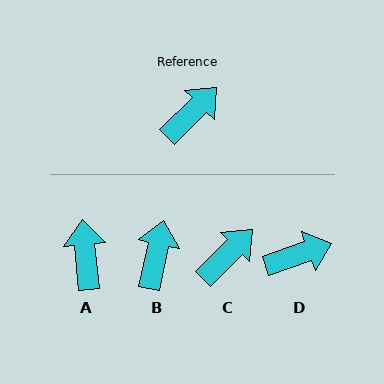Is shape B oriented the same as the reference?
No, it is off by about 33 degrees.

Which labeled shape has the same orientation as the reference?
C.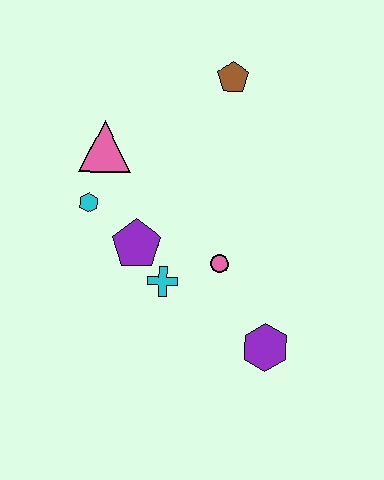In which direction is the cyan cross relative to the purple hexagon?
The cyan cross is to the left of the purple hexagon.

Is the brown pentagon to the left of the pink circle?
No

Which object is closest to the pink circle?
The cyan cross is closest to the pink circle.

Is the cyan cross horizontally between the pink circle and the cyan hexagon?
Yes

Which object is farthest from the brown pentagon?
The purple hexagon is farthest from the brown pentagon.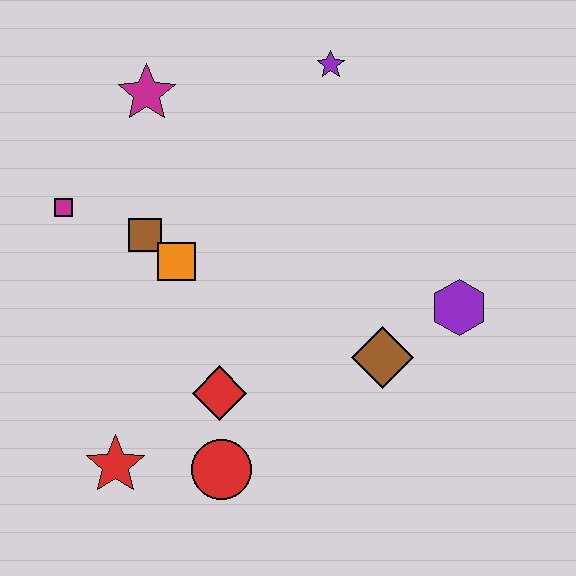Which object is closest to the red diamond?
The red circle is closest to the red diamond.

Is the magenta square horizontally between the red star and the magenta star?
No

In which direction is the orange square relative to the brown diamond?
The orange square is to the left of the brown diamond.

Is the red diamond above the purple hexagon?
No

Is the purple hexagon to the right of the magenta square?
Yes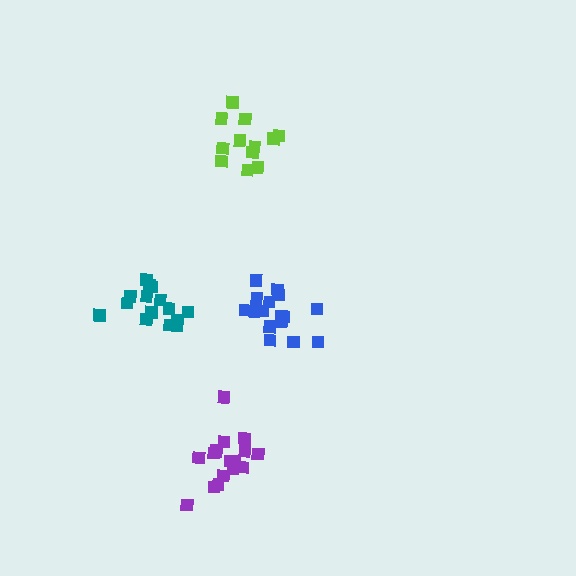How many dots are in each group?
Group 1: 17 dots, Group 2: 15 dots, Group 3: 16 dots, Group 4: 12 dots (60 total).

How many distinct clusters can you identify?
There are 4 distinct clusters.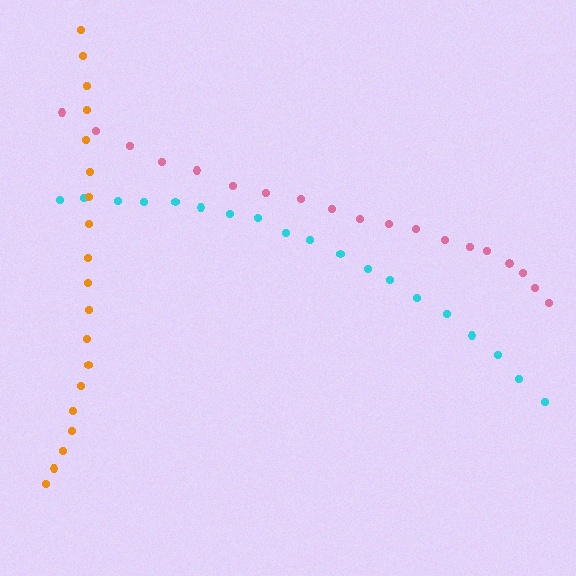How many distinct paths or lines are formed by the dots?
There are 3 distinct paths.